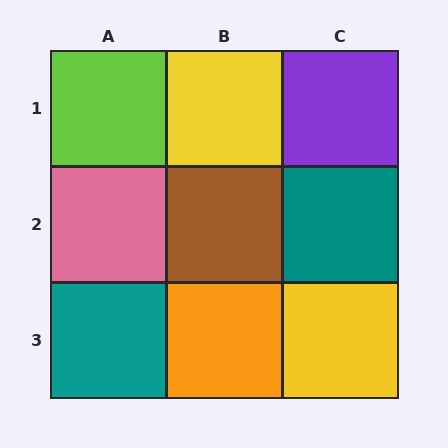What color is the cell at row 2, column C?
Teal.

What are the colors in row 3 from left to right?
Teal, orange, yellow.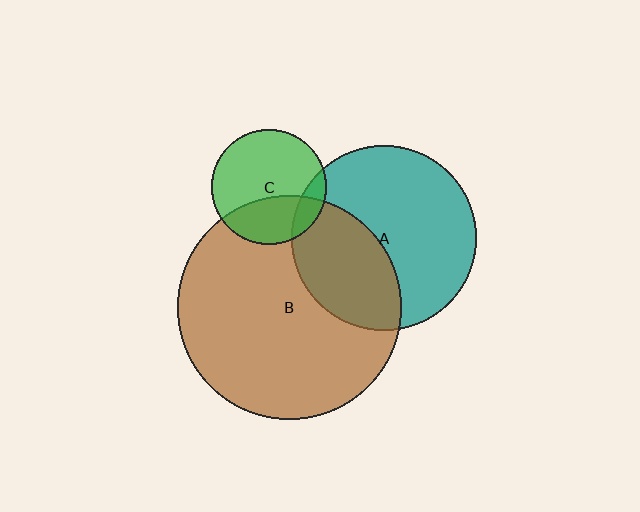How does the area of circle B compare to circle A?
Approximately 1.5 times.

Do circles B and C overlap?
Yes.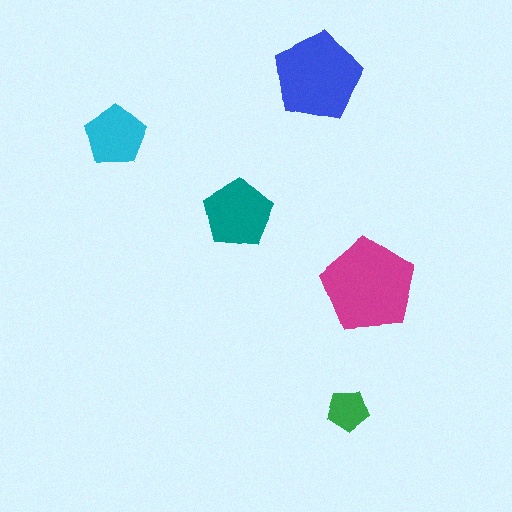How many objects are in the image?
There are 5 objects in the image.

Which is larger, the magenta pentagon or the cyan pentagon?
The magenta one.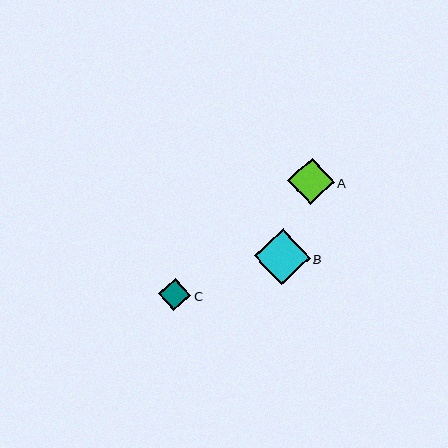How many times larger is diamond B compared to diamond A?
Diamond B is approximately 1.2 times the size of diamond A.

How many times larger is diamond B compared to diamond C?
Diamond B is approximately 1.7 times the size of diamond C.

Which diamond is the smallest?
Diamond C is the smallest with a size of approximately 32 pixels.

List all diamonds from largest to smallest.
From largest to smallest: B, A, C.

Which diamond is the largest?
Diamond B is the largest with a size of approximately 56 pixels.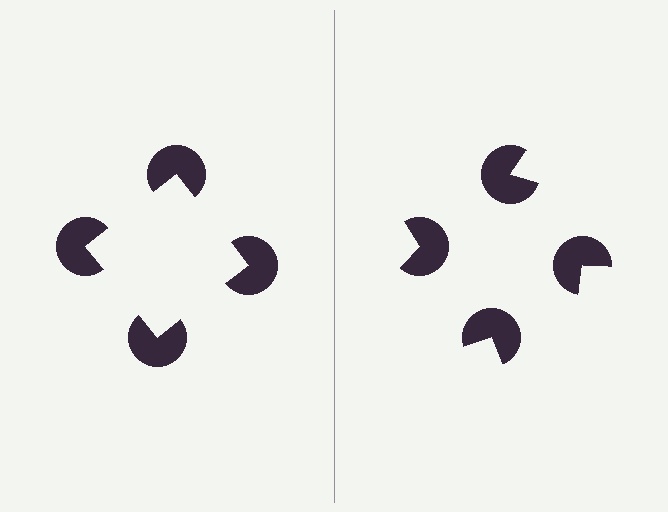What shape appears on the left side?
An illusory square.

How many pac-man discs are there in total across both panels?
8 — 4 on each side.